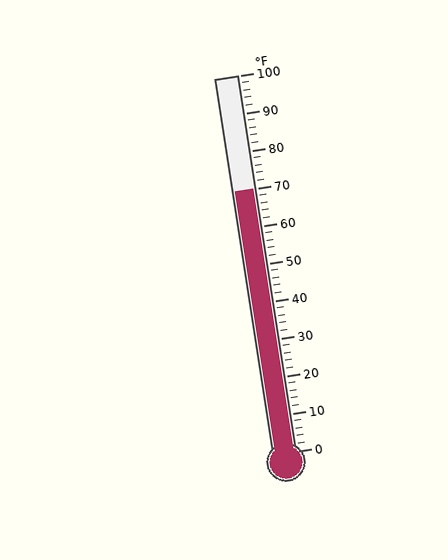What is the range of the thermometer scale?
The thermometer scale ranges from 0°F to 100°F.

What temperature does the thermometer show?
The thermometer shows approximately 70°F.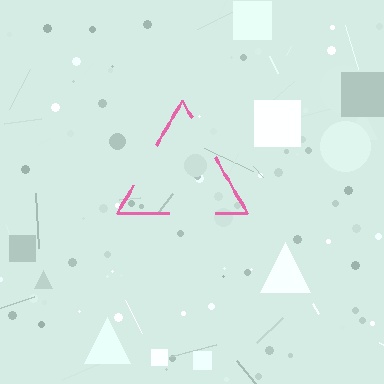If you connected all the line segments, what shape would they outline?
They would outline a triangle.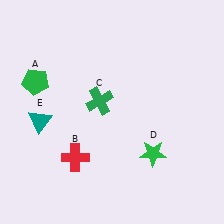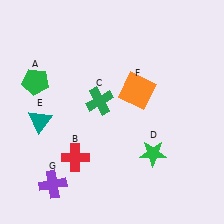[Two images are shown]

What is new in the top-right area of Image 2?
An orange square (F) was added in the top-right area of Image 2.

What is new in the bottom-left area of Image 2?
A purple cross (G) was added in the bottom-left area of Image 2.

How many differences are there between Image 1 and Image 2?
There are 2 differences between the two images.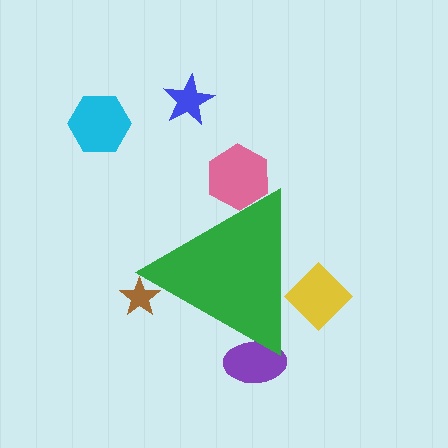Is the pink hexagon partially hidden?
Yes, the pink hexagon is partially hidden behind the green triangle.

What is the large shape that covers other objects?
A green triangle.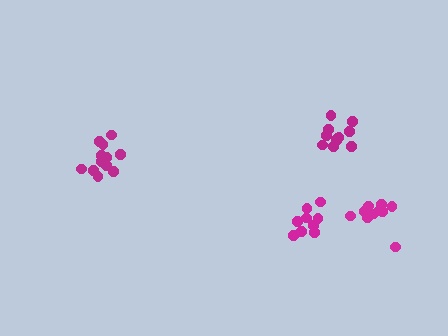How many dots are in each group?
Group 1: 9 dots, Group 2: 12 dots, Group 3: 11 dots, Group 4: 10 dots (42 total).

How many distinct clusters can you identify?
There are 4 distinct clusters.